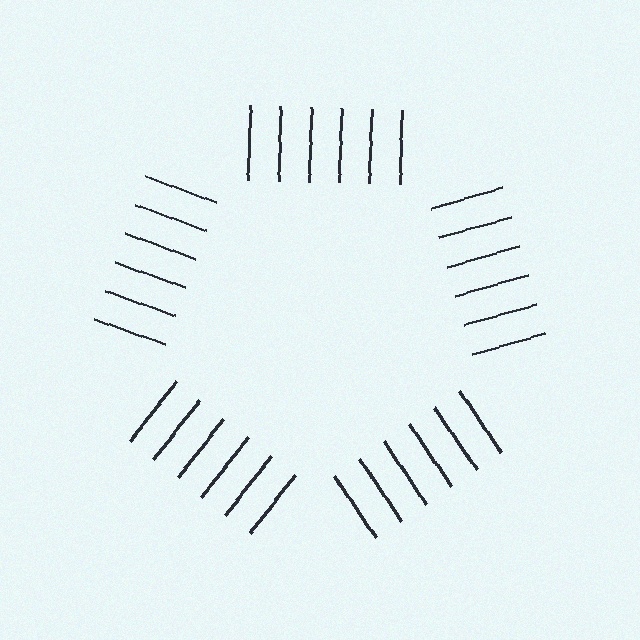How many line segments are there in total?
30 — 6 along each of the 5 edges.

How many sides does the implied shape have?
5 sides — the line-ends trace a pentagon.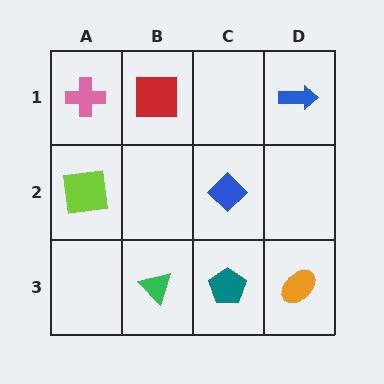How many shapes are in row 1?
3 shapes.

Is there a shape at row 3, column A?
No, that cell is empty.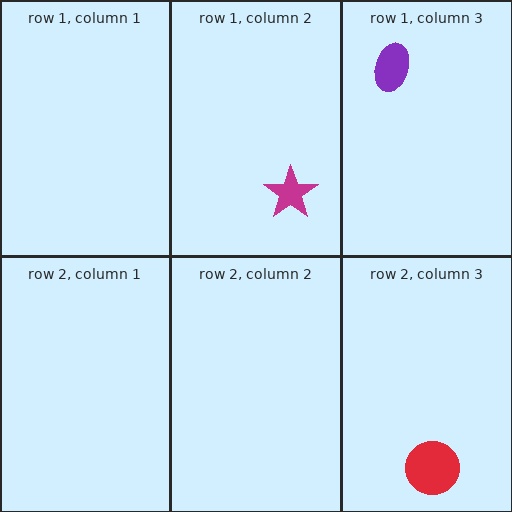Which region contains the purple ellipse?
The row 1, column 3 region.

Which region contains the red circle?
The row 2, column 3 region.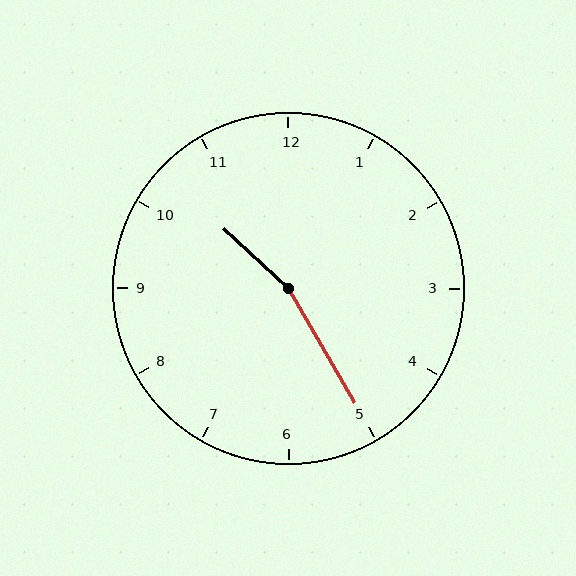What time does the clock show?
10:25.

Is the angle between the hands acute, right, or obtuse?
It is obtuse.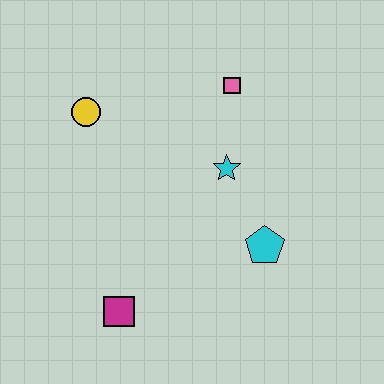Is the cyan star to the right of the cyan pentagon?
No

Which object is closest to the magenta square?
The cyan pentagon is closest to the magenta square.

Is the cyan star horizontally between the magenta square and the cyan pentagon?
Yes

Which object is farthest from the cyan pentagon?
The yellow circle is farthest from the cyan pentagon.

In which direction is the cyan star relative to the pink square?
The cyan star is below the pink square.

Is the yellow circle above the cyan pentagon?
Yes